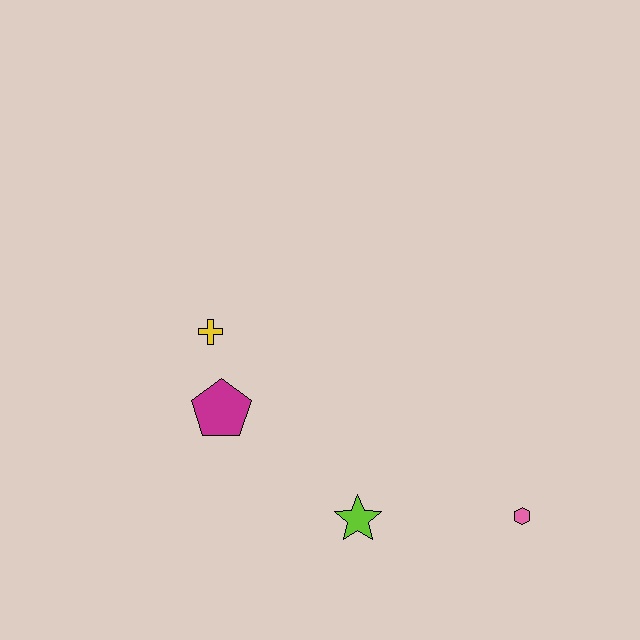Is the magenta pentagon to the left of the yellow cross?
No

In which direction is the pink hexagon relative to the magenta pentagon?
The pink hexagon is to the right of the magenta pentagon.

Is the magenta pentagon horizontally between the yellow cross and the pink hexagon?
Yes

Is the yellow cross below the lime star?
No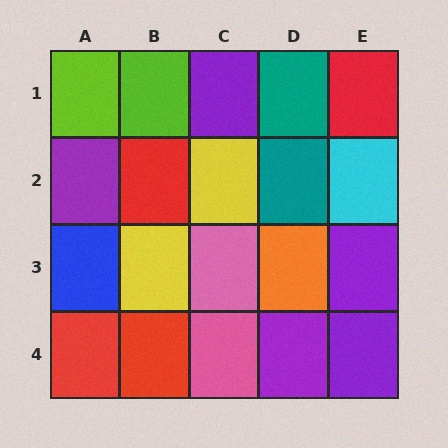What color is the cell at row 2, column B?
Red.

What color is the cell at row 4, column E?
Purple.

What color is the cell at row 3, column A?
Blue.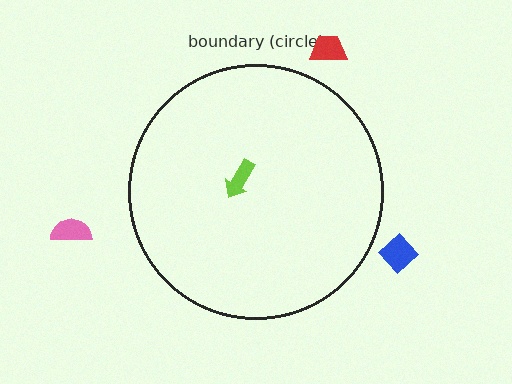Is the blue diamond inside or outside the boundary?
Outside.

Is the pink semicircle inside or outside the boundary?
Outside.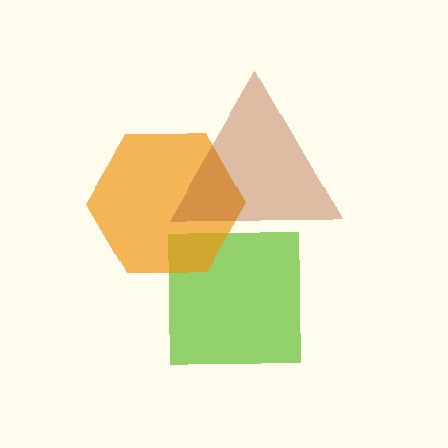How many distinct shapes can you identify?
There are 3 distinct shapes: a lime square, an orange hexagon, a brown triangle.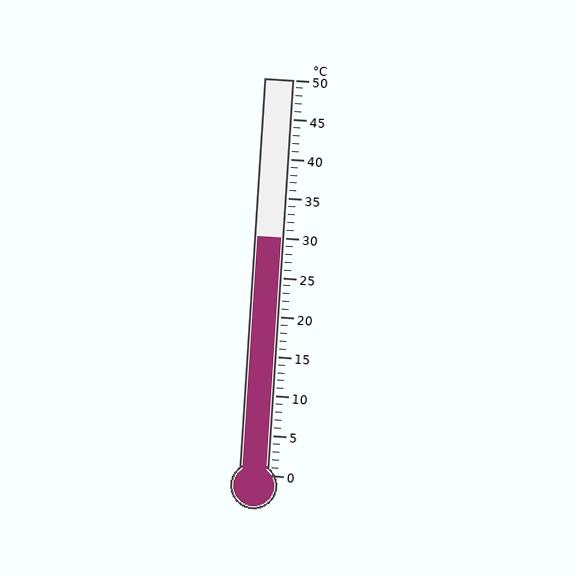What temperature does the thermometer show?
The thermometer shows approximately 30°C.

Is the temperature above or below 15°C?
The temperature is above 15°C.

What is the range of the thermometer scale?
The thermometer scale ranges from 0°C to 50°C.